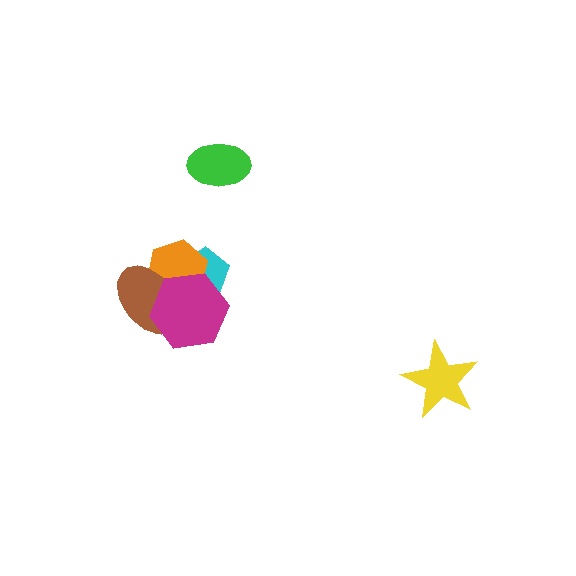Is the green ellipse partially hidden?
No, no other shape covers it.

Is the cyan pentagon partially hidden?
Yes, it is partially covered by another shape.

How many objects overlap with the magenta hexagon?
3 objects overlap with the magenta hexagon.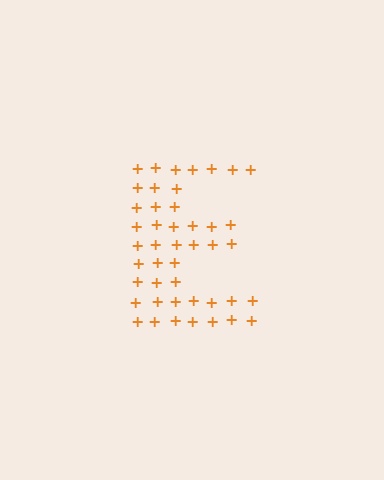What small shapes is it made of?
It is made of small plus signs.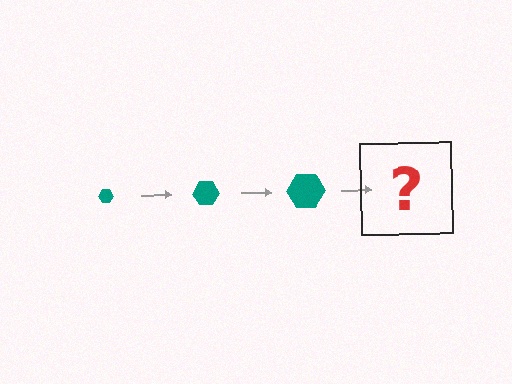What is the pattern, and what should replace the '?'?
The pattern is that the hexagon gets progressively larger each step. The '?' should be a teal hexagon, larger than the previous one.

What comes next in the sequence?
The next element should be a teal hexagon, larger than the previous one.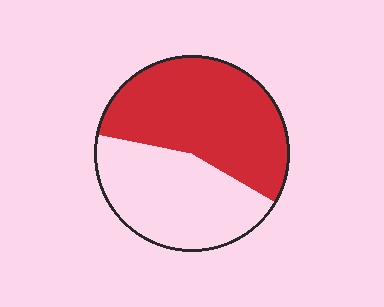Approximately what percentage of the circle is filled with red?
Approximately 55%.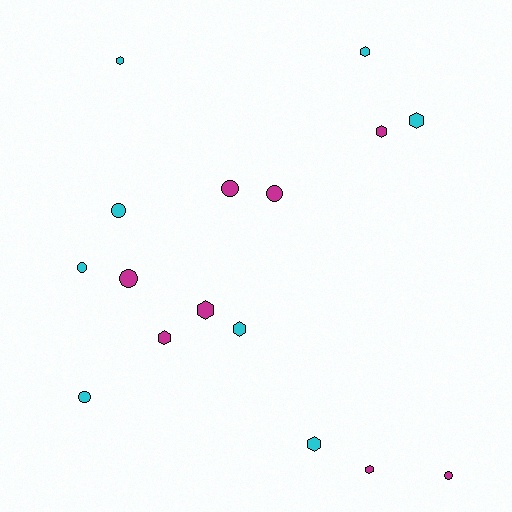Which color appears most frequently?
Magenta, with 8 objects.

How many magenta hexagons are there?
There are 4 magenta hexagons.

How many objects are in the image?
There are 16 objects.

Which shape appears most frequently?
Hexagon, with 9 objects.